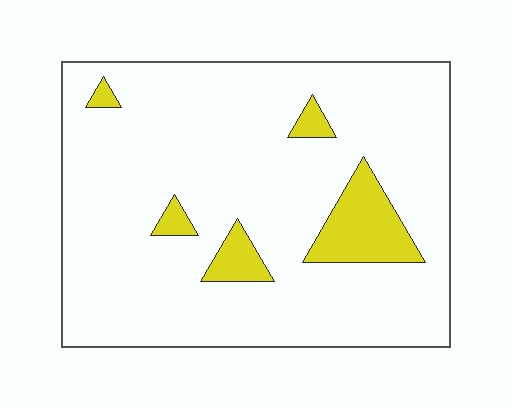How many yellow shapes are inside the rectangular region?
5.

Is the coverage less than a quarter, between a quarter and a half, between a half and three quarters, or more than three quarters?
Less than a quarter.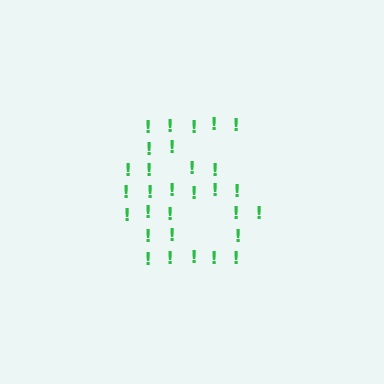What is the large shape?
The large shape is the digit 6.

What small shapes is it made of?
It is made of small exclamation marks.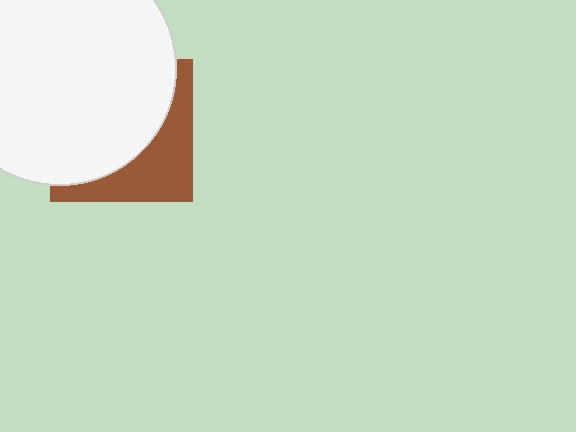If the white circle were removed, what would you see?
You would see the complete brown square.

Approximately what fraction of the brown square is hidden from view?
Roughly 64% of the brown square is hidden behind the white circle.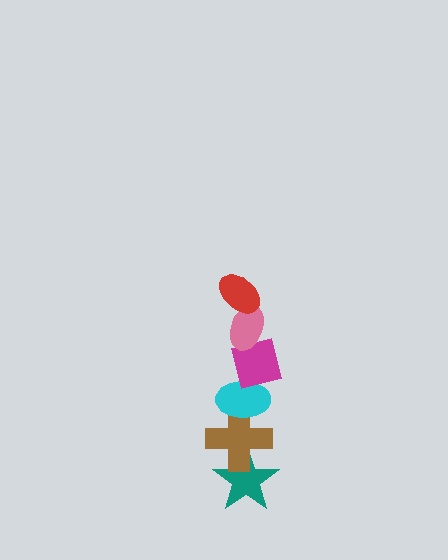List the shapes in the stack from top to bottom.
From top to bottom: the red ellipse, the pink ellipse, the magenta square, the cyan ellipse, the brown cross, the teal star.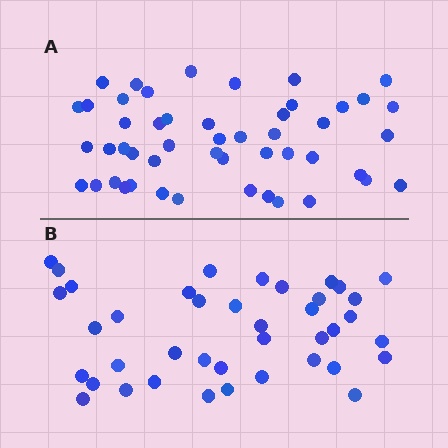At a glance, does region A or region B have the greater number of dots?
Region A (the top region) has more dots.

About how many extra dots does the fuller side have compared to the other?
Region A has roughly 8 or so more dots than region B.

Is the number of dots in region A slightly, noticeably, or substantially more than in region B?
Region A has only slightly more — the two regions are fairly close. The ratio is roughly 1.2 to 1.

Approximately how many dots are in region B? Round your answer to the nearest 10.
About 40 dots.